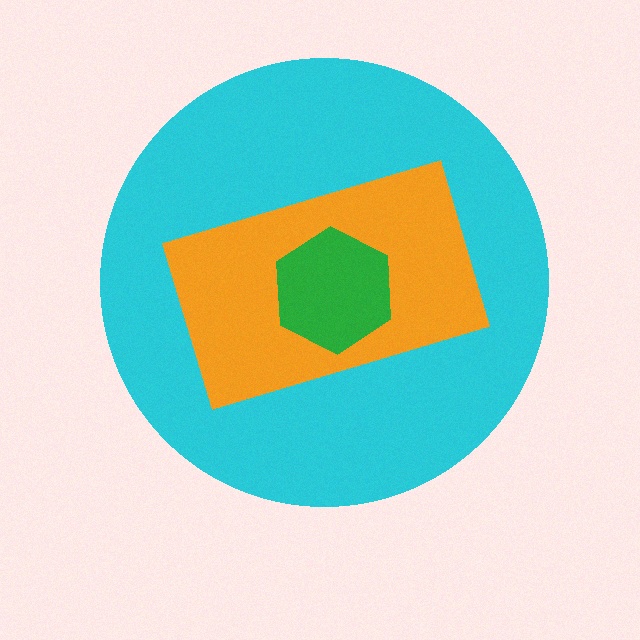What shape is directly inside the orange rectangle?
The green hexagon.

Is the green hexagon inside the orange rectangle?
Yes.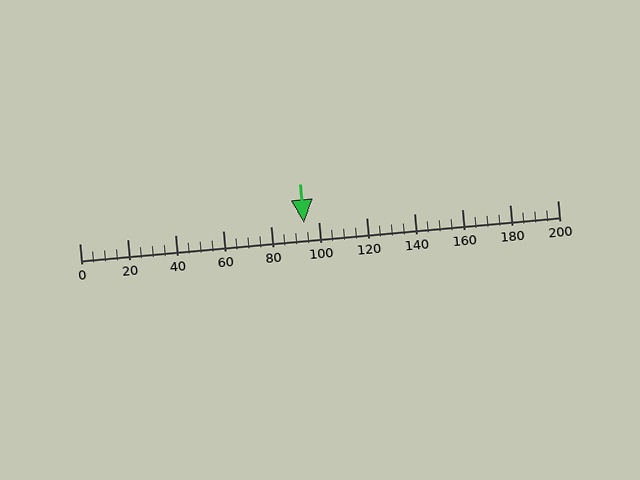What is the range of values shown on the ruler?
The ruler shows values from 0 to 200.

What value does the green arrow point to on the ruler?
The green arrow points to approximately 94.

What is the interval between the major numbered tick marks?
The major tick marks are spaced 20 units apart.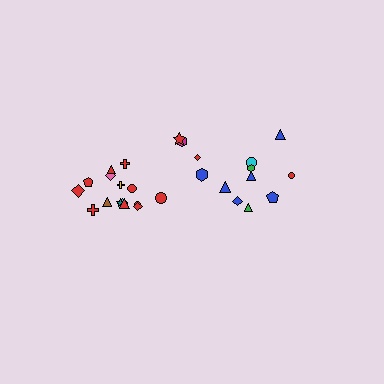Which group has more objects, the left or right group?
The left group.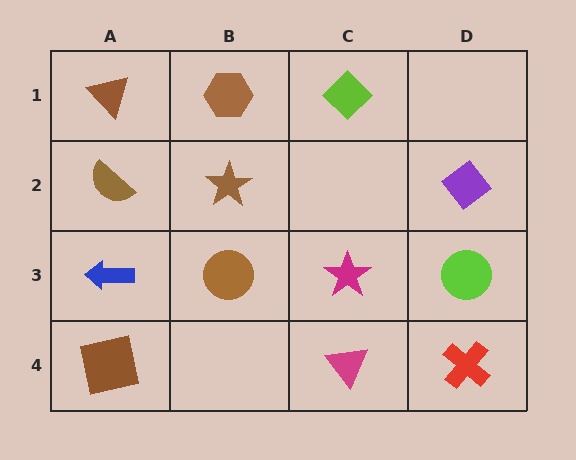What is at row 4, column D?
A red cross.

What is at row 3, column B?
A brown circle.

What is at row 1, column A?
A brown triangle.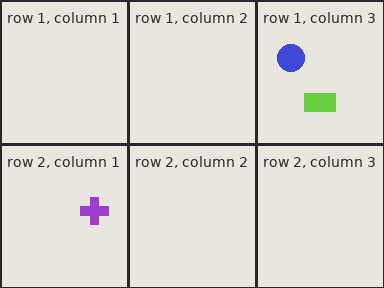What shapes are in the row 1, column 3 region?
The blue circle, the lime rectangle.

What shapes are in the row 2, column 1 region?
The purple cross.